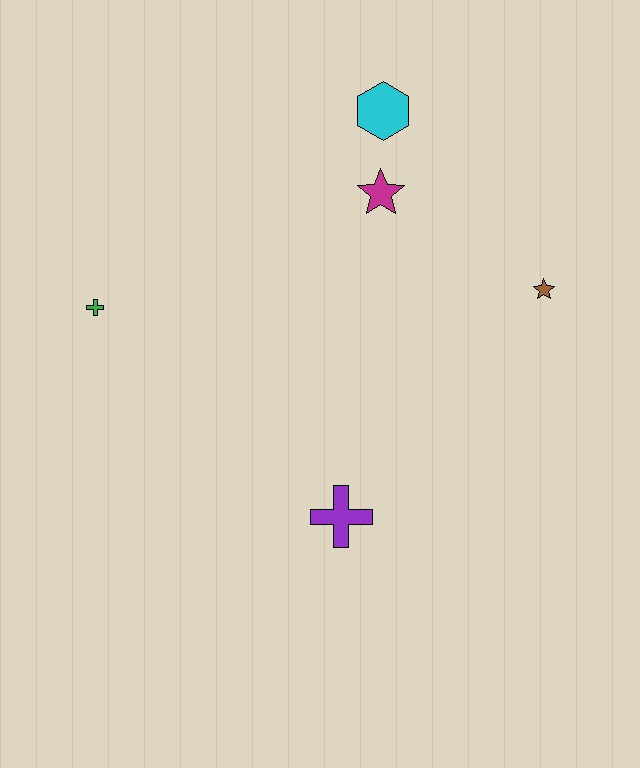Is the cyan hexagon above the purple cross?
Yes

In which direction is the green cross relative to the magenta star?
The green cross is to the left of the magenta star.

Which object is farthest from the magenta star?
The purple cross is farthest from the magenta star.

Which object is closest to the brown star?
The magenta star is closest to the brown star.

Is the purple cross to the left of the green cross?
No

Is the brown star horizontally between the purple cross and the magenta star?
No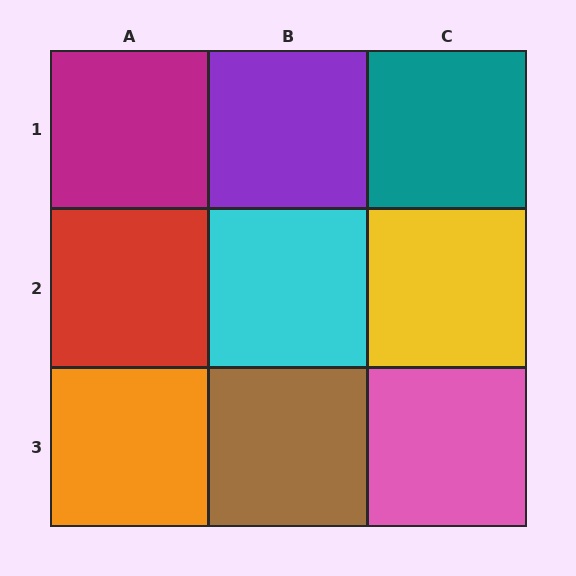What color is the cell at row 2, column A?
Red.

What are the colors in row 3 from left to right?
Orange, brown, pink.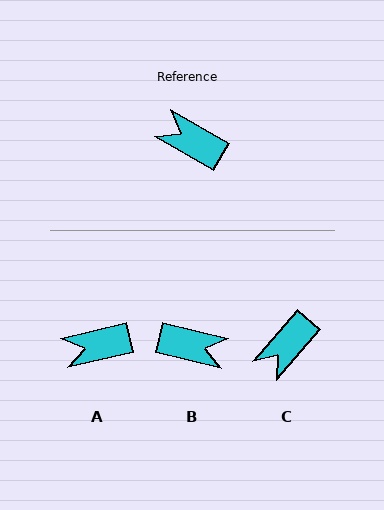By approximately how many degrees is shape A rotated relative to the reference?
Approximately 43 degrees counter-clockwise.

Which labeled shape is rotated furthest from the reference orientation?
B, about 164 degrees away.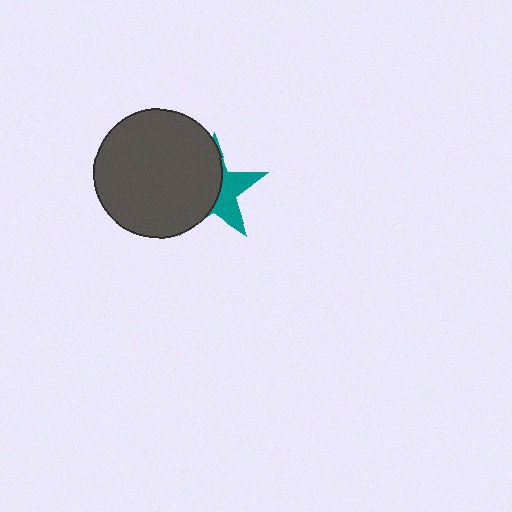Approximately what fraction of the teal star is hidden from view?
Roughly 59% of the teal star is hidden behind the dark gray circle.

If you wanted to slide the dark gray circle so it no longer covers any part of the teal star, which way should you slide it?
Slide it left — that is the most direct way to separate the two shapes.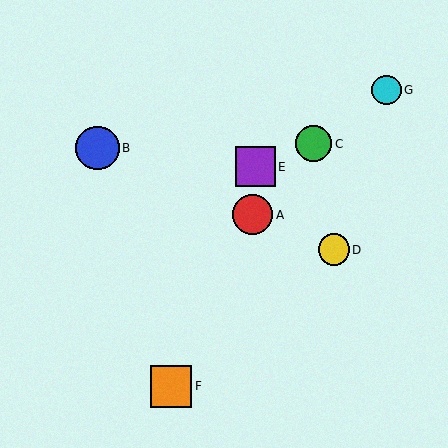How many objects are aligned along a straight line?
3 objects (A, B, D) are aligned along a straight line.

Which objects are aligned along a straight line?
Objects A, B, D are aligned along a straight line.